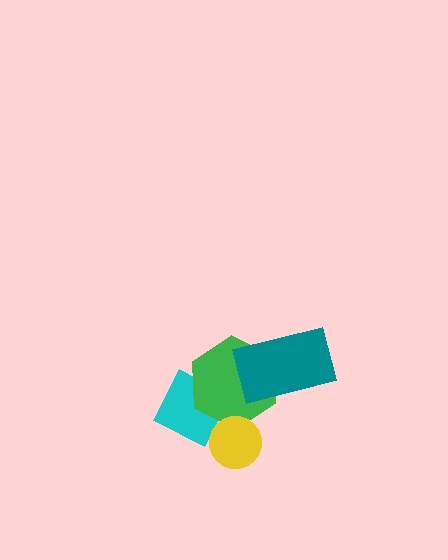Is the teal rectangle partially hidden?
No, no other shape covers it.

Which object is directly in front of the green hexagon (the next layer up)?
The teal rectangle is directly in front of the green hexagon.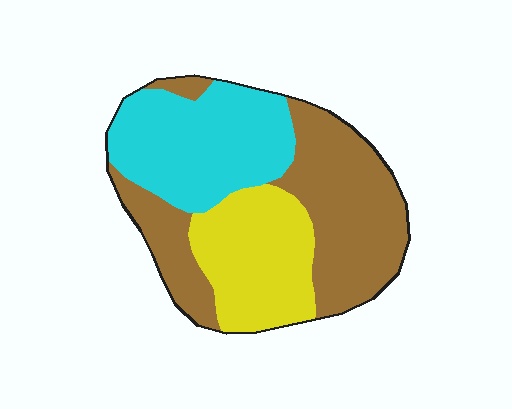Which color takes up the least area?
Yellow, at roughly 25%.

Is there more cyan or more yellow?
Cyan.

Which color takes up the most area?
Brown, at roughly 45%.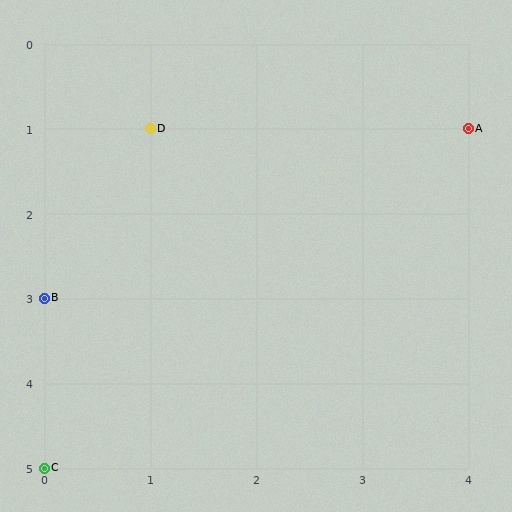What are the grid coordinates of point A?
Point A is at grid coordinates (4, 1).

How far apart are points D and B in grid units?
Points D and B are 1 column and 2 rows apart (about 2.2 grid units diagonally).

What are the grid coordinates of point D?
Point D is at grid coordinates (1, 1).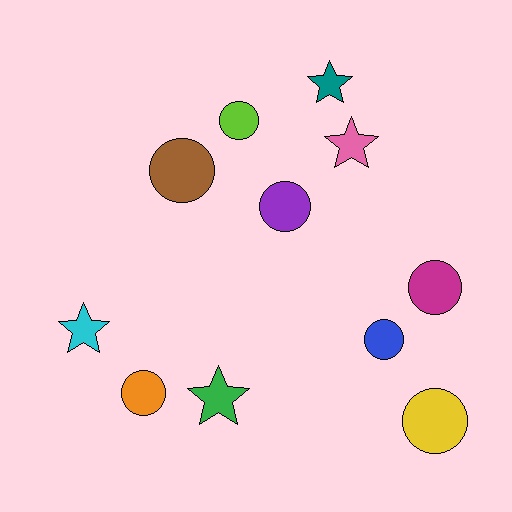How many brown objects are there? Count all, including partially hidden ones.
There is 1 brown object.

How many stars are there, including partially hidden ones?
There are 4 stars.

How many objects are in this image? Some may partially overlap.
There are 11 objects.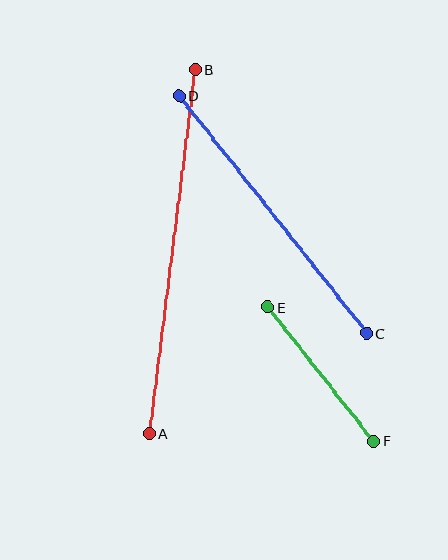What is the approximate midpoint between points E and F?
The midpoint is at approximately (321, 374) pixels.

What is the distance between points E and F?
The distance is approximately 171 pixels.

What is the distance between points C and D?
The distance is approximately 303 pixels.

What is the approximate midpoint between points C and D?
The midpoint is at approximately (273, 215) pixels.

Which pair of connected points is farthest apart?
Points A and B are farthest apart.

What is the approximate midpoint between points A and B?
The midpoint is at approximately (172, 252) pixels.